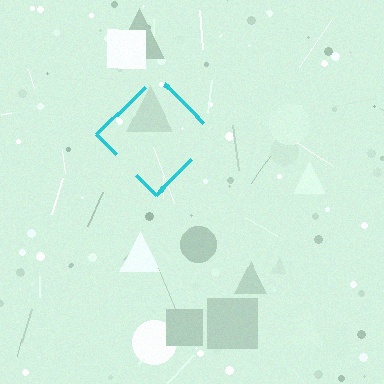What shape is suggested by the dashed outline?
The dashed outline suggests a diamond.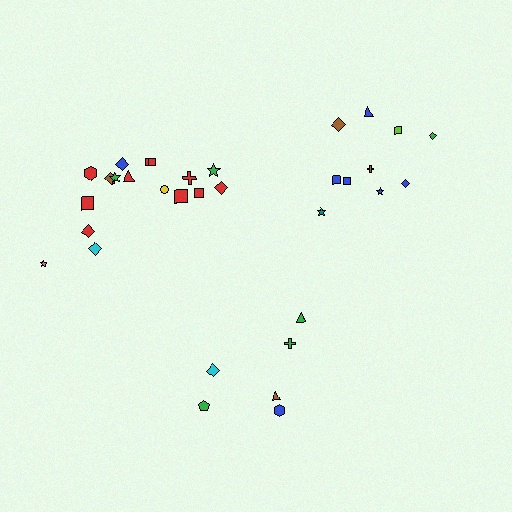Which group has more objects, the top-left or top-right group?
The top-left group.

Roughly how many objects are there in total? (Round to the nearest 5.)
Roughly 35 objects in total.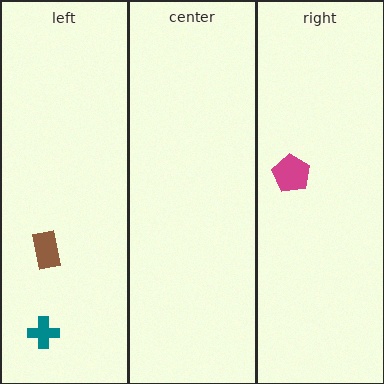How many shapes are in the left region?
2.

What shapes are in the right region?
The magenta pentagon.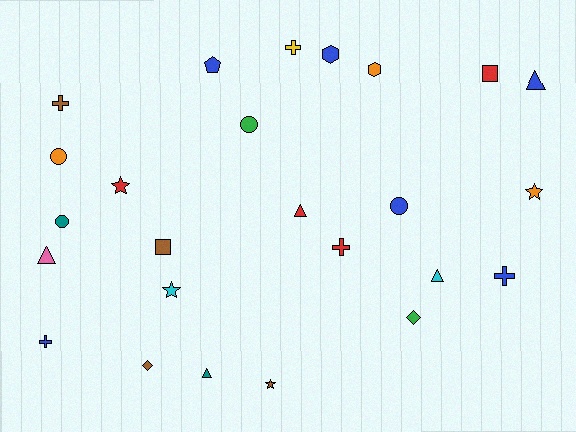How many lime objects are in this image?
There are no lime objects.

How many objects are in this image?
There are 25 objects.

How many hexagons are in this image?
There are 2 hexagons.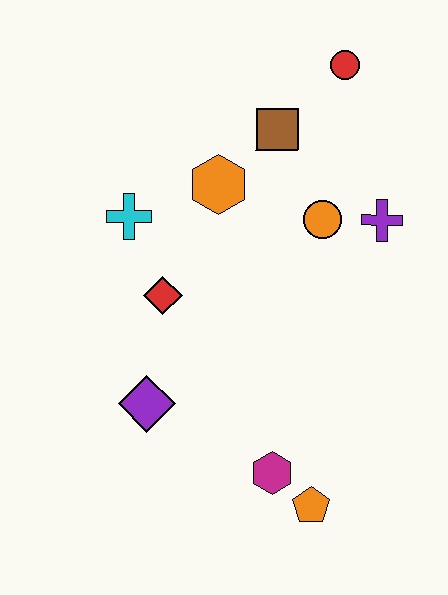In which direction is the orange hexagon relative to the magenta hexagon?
The orange hexagon is above the magenta hexagon.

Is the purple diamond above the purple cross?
No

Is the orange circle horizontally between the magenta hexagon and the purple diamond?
No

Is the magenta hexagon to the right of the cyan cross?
Yes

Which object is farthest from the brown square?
The orange pentagon is farthest from the brown square.